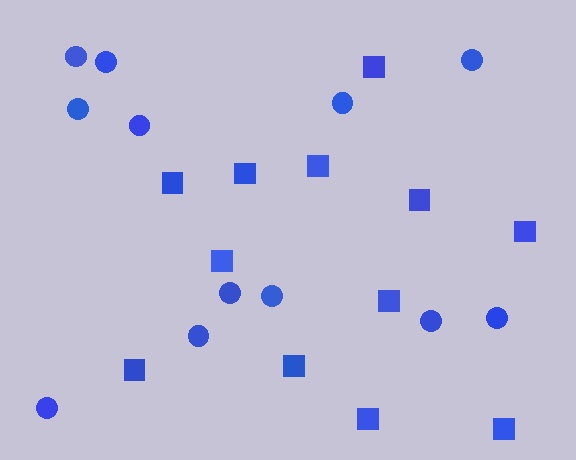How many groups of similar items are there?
There are 2 groups: one group of squares (12) and one group of circles (12).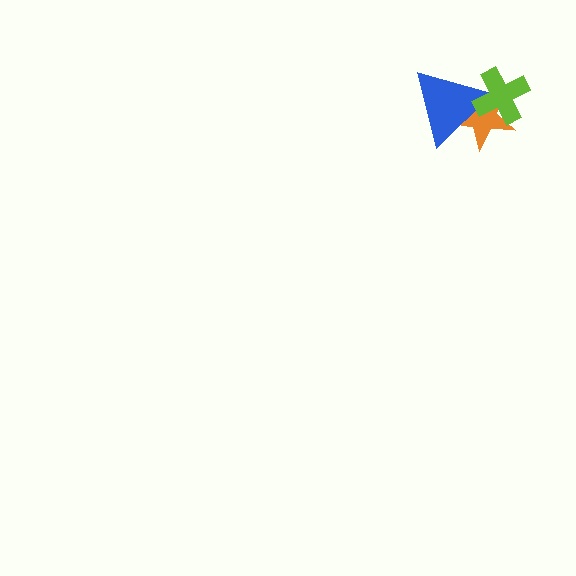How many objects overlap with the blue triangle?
2 objects overlap with the blue triangle.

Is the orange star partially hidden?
Yes, it is partially covered by another shape.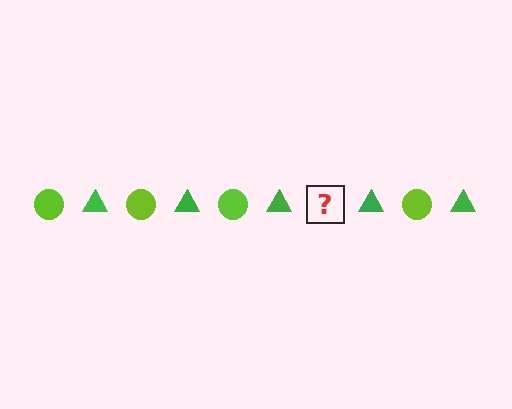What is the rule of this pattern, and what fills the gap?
The rule is that the pattern alternates between lime circle and green triangle. The gap should be filled with a lime circle.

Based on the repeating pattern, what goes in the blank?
The blank should be a lime circle.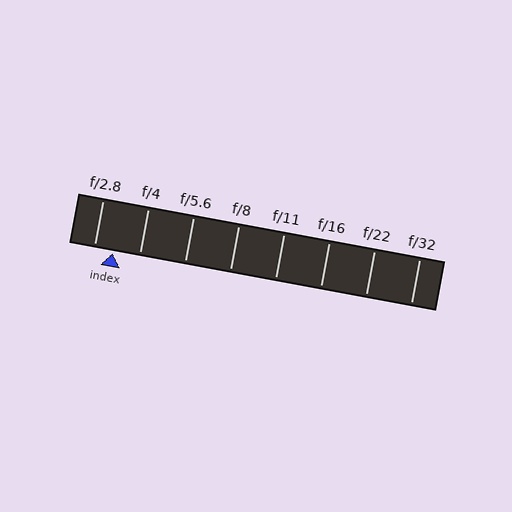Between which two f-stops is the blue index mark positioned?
The index mark is between f/2.8 and f/4.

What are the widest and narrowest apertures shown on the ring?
The widest aperture shown is f/2.8 and the narrowest is f/32.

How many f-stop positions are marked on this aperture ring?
There are 8 f-stop positions marked.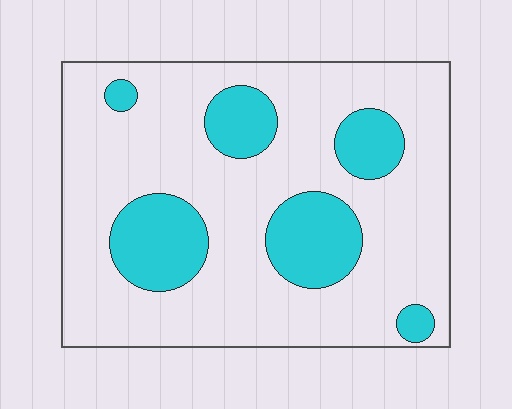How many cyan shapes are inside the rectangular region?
6.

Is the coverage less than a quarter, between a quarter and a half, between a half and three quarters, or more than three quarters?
Less than a quarter.